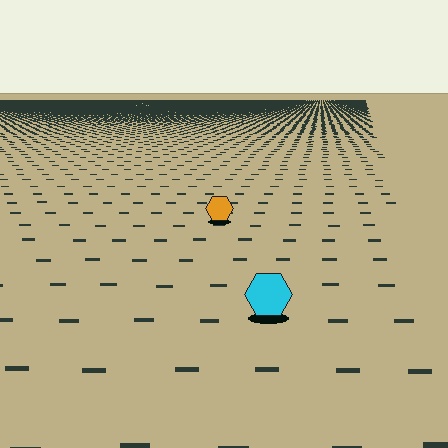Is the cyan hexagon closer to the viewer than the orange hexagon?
Yes. The cyan hexagon is closer — you can tell from the texture gradient: the ground texture is coarser near it.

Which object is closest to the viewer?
The cyan hexagon is closest. The texture marks near it are larger and more spread out.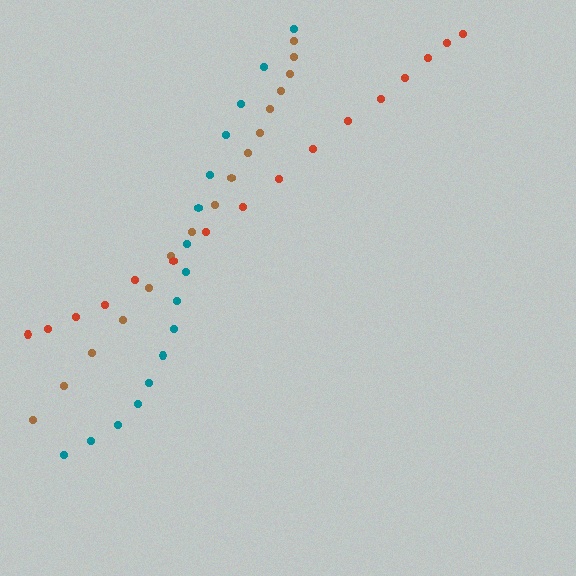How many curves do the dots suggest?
There are 3 distinct paths.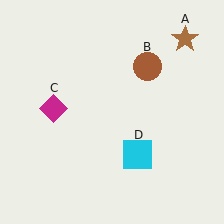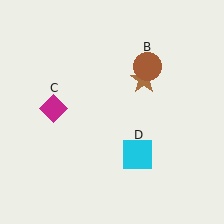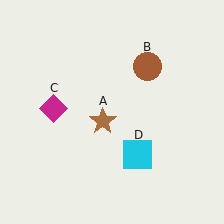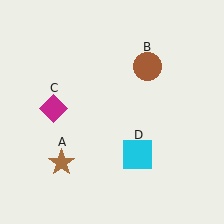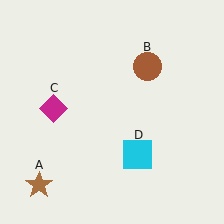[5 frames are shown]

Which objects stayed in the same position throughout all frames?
Brown circle (object B) and magenta diamond (object C) and cyan square (object D) remained stationary.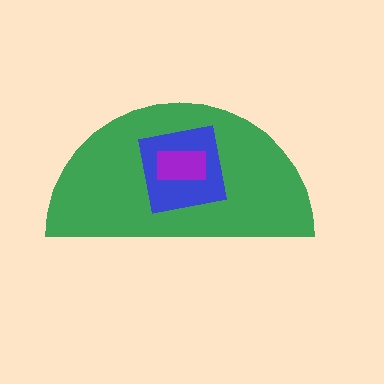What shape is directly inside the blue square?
The purple rectangle.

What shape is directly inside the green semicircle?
The blue square.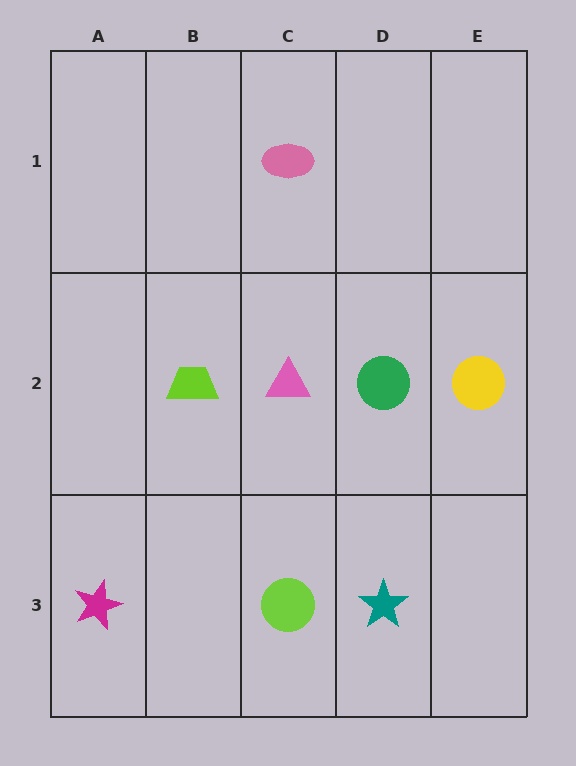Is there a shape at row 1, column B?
No, that cell is empty.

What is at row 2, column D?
A green circle.